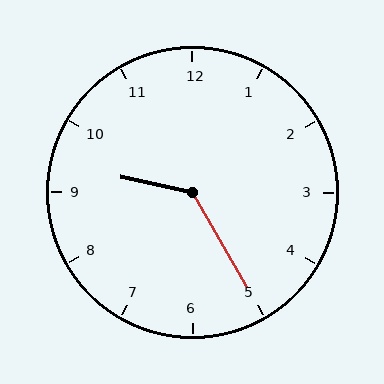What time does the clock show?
9:25.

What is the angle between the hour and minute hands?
Approximately 132 degrees.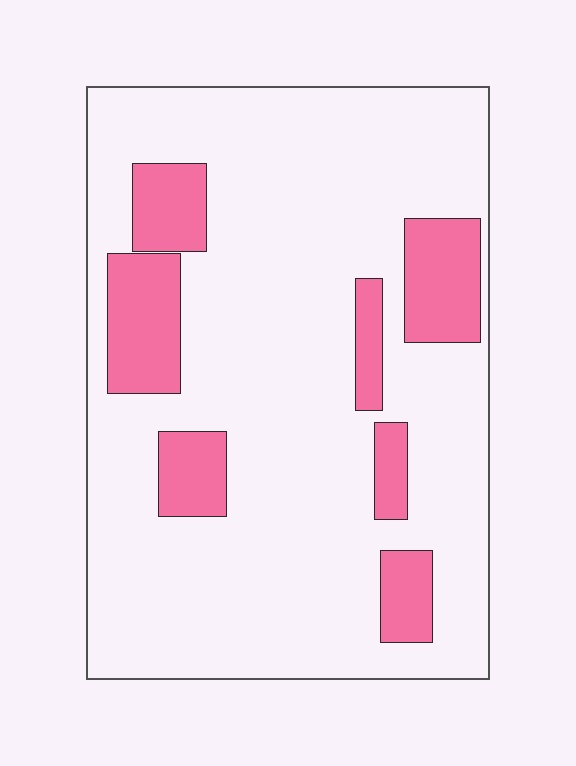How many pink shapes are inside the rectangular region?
7.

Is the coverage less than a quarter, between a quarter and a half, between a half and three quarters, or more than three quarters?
Less than a quarter.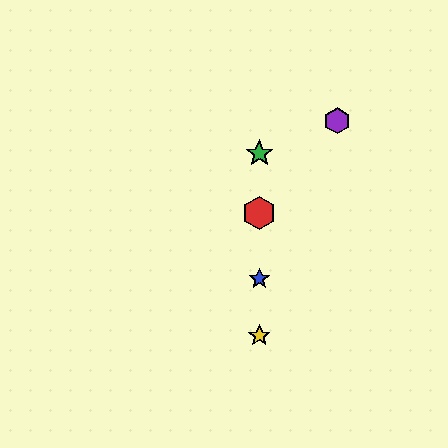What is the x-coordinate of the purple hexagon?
The purple hexagon is at x≈337.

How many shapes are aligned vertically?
4 shapes (the red hexagon, the blue star, the green star, the yellow star) are aligned vertically.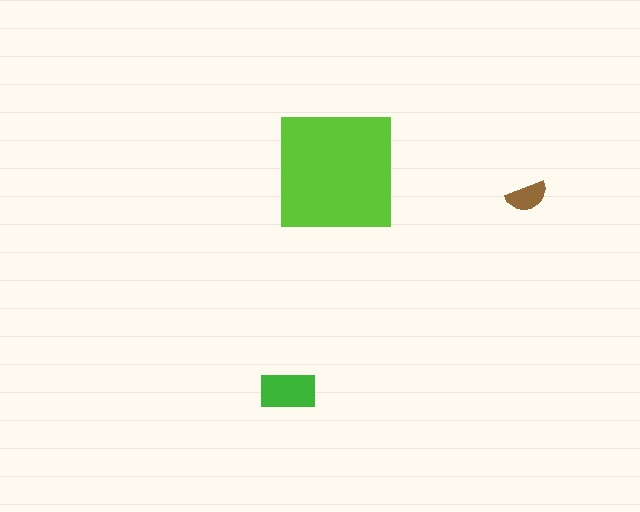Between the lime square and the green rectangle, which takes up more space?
The lime square.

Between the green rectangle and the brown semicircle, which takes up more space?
The green rectangle.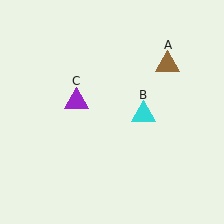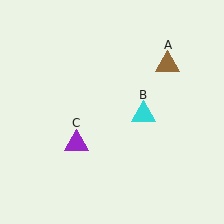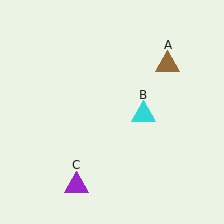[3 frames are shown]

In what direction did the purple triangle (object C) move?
The purple triangle (object C) moved down.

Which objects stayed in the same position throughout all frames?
Brown triangle (object A) and cyan triangle (object B) remained stationary.